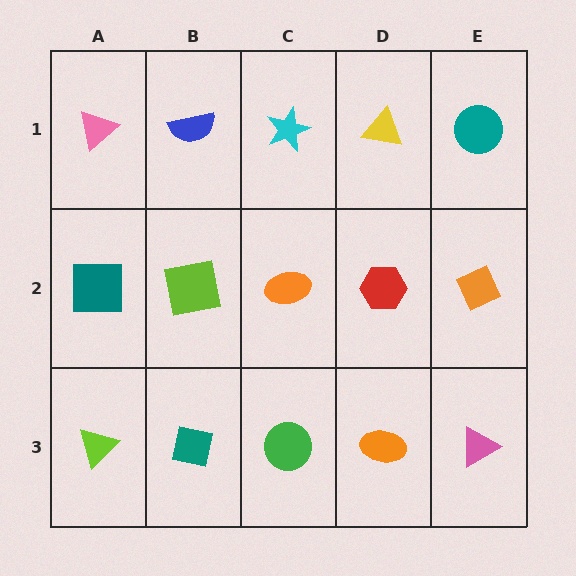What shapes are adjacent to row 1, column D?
A red hexagon (row 2, column D), a cyan star (row 1, column C), a teal circle (row 1, column E).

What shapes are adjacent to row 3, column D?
A red hexagon (row 2, column D), a green circle (row 3, column C), a pink triangle (row 3, column E).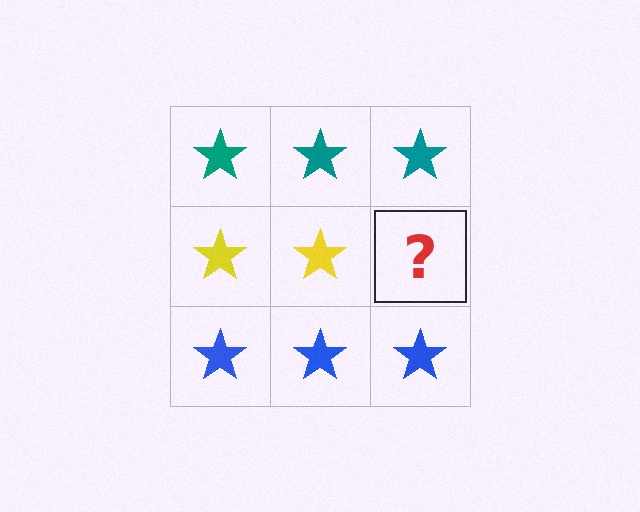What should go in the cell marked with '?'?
The missing cell should contain a yellow star.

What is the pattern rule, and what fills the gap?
The rule is that each row has a consistent color. The gap should be filled with a yellow star.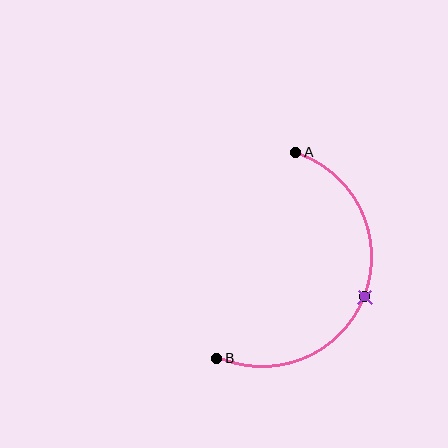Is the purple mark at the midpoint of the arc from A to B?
Yes. The purple mark lies on the arc at equal arc-length from both A and B — it is the arc midpoint.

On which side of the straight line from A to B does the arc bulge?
The arc bulges to the right of the straight line connecting A and B.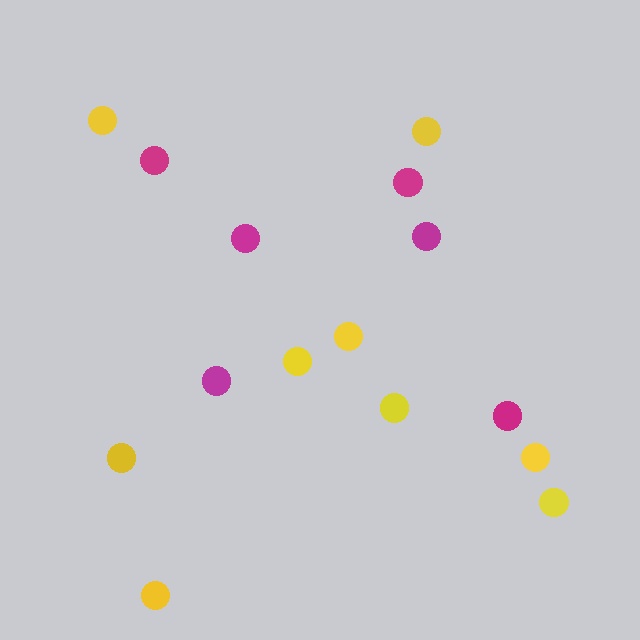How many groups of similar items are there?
There are 2 groups: one group of yellow circles (9) and one group of magenta circles (6).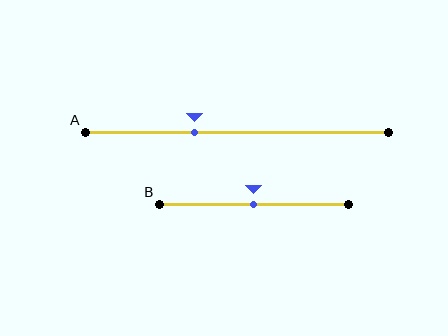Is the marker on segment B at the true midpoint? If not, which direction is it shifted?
Yes, the marker on segment B is at the true midpoint.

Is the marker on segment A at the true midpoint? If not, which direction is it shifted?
No, the marker on segment A is shifted to the left by about 14% of the segment length.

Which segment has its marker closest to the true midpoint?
Segment B has its marker closest to the true midpoint.